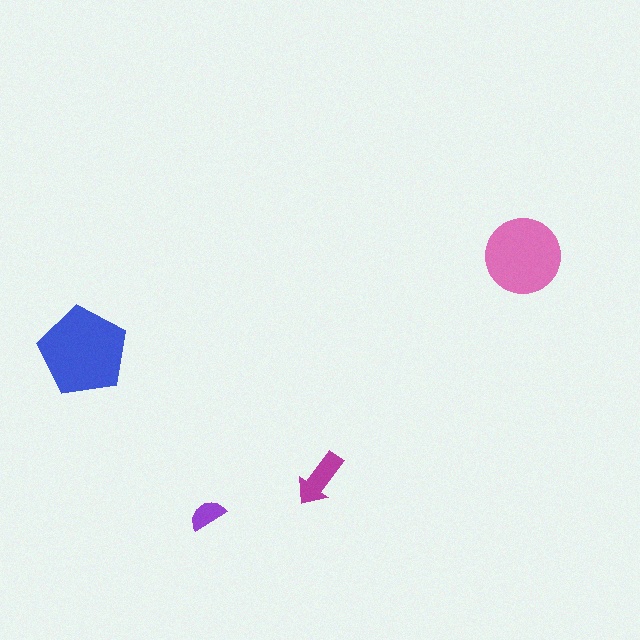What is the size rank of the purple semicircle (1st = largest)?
4th.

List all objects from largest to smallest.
The blue pentagon, the pink circle, the magenta arrow, the purple semicircle.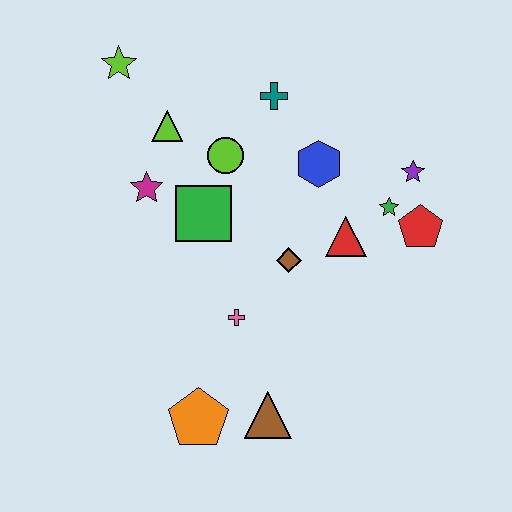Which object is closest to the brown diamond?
The red triangle is closest to the brown diamond.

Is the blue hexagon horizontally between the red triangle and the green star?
No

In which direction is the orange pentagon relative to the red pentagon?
The orange pentagon is to the left of the red pentagon.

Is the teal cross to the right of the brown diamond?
No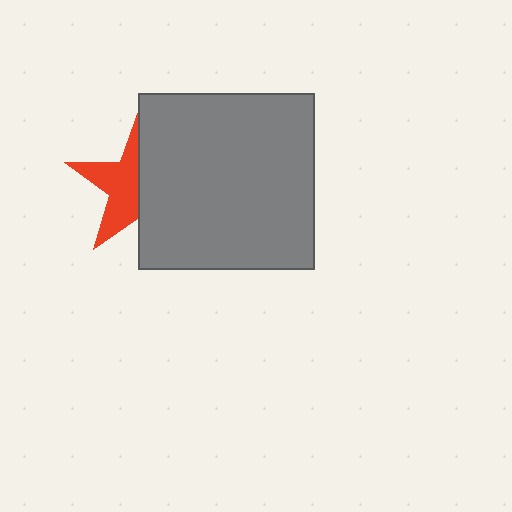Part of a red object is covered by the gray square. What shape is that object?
It is a star.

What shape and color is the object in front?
The object in front is a gray square.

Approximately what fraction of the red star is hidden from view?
Roughly 52% of the red star is hidden behind the gray square.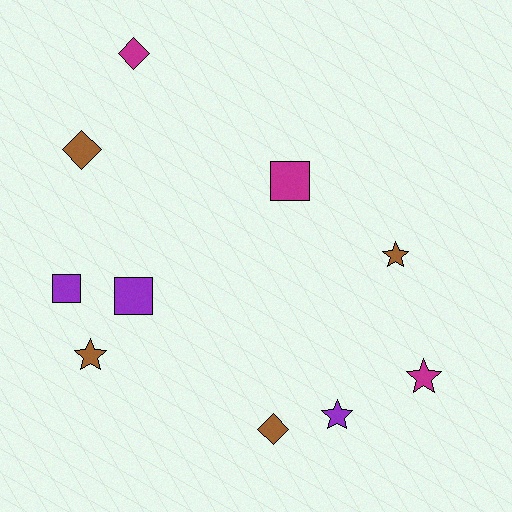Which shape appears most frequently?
Star, with 4 objects.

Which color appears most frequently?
Brown, with 4 objects.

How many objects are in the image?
There are 10 objects.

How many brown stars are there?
There are 2 brown stars.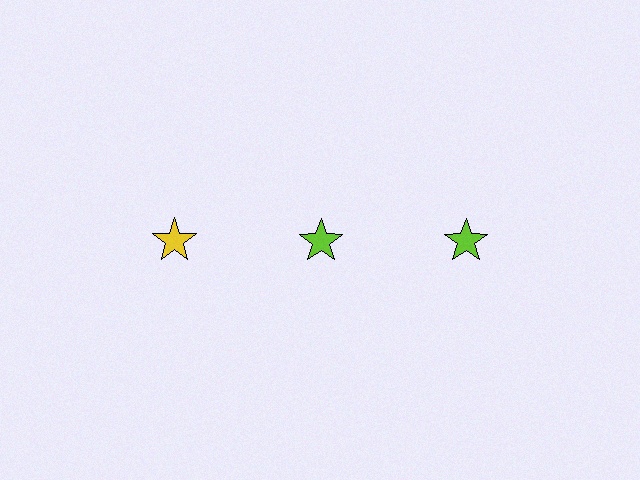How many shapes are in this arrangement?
There are 3 shapes arranged in a grid pattern.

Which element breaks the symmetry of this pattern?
The yellow star in the top row, leftmost column breaks the symmetry. All other shapes are lime stars.